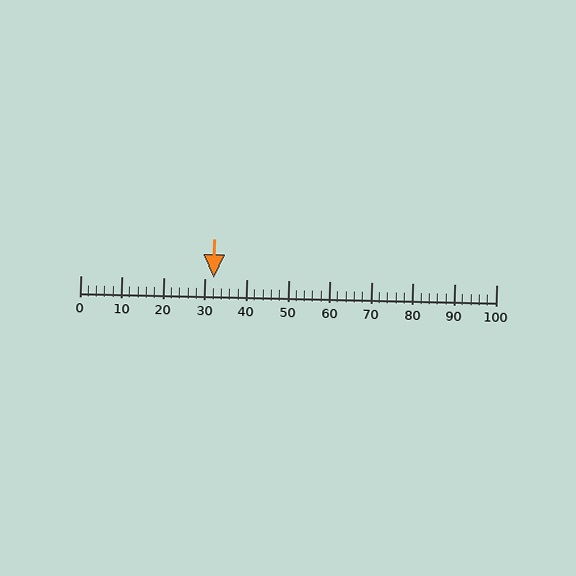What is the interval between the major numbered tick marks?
The major tick marks are spaced 10 units apart.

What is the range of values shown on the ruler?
The ruler shows values from 0 to 100.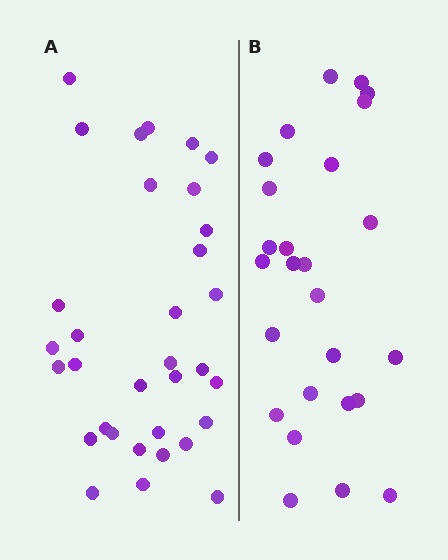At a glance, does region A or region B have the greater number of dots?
Region A (the left region) has more dots.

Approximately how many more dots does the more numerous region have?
Region A has roughly 8 or so more dots than region B.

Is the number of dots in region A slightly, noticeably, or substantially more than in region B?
Region A has noticeably more, but not dramatically so. The ratio is roughly 1.3 to 1.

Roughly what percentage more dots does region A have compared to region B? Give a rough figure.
About 25% more.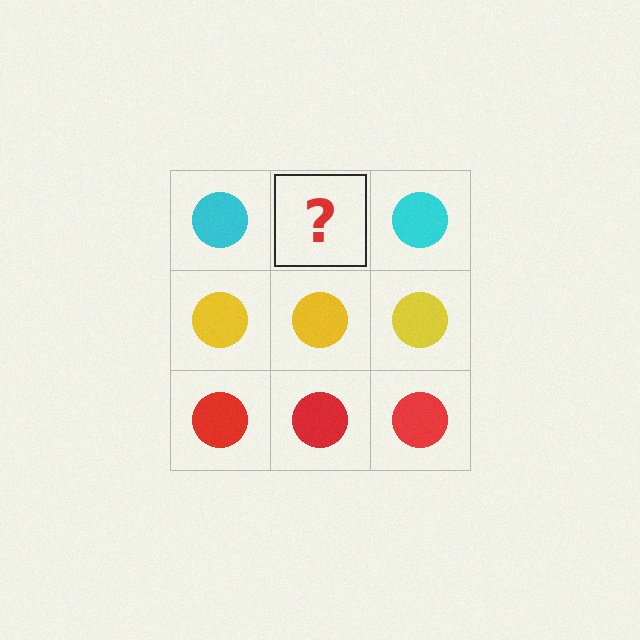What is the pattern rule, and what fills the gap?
The rule is that each row has a consistent color. The gap should be filled with a cyan circle.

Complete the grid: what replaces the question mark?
The question mark should be replaced with a cyan circle.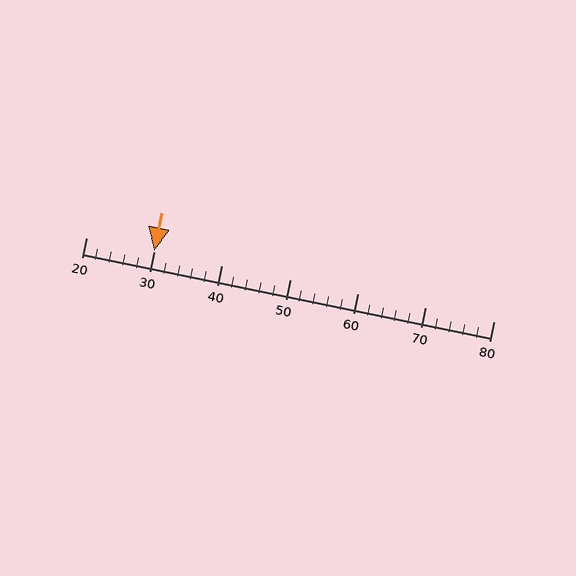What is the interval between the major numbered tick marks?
The major tick marks are spaced 10 units apart.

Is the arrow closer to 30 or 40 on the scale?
The arrow is closer to 30.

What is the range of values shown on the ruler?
The ruler shows values from 20 to 80.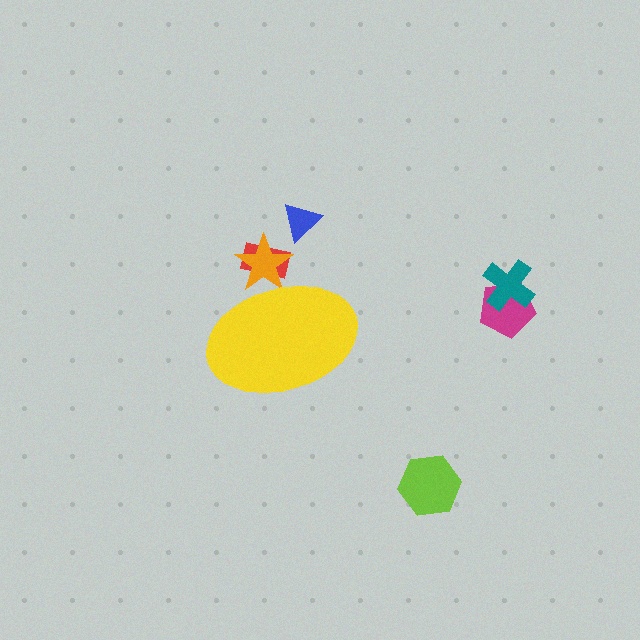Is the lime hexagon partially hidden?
No, the lime hexagon is fully visible.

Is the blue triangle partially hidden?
No, the blue triangle is fully visible.